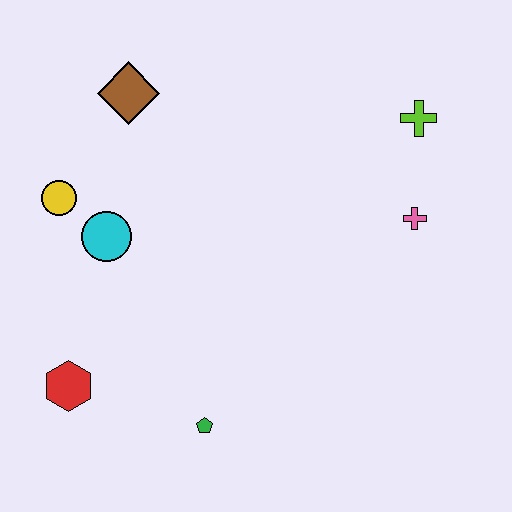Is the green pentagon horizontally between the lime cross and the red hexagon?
Yes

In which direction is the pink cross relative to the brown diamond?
The pink cross is to the right of the brown diamond.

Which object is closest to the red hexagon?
The green pentagon is closest to the red hexagon.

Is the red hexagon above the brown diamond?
No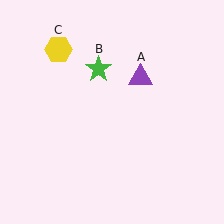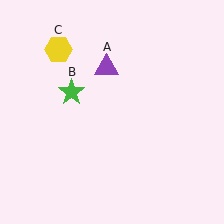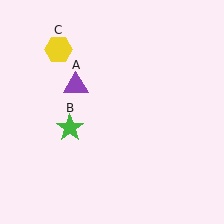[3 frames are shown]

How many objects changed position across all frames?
2 objects changed position: purple triangle (object A), green star (object B).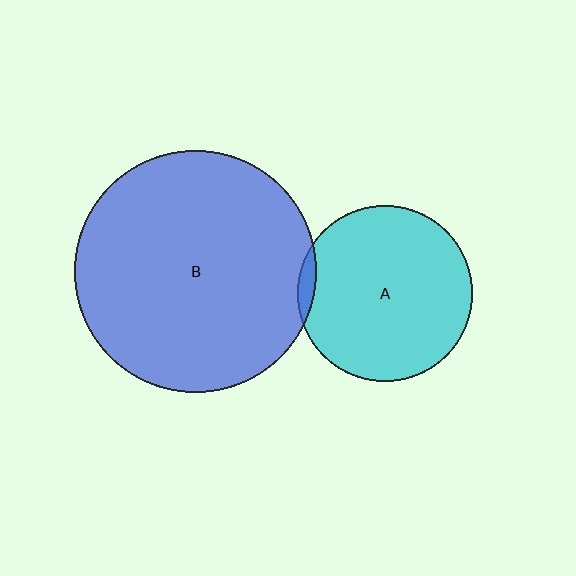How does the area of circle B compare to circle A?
Approximately 1.9 times.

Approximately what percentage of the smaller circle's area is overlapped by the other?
Approximately 5%.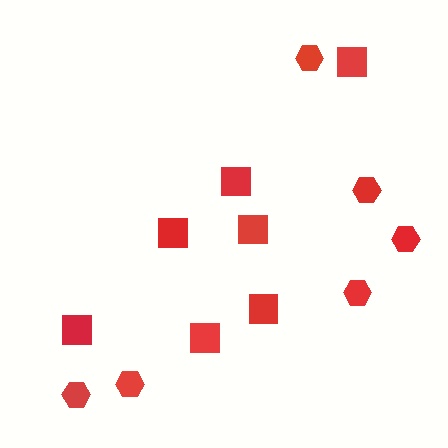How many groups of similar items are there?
There are 2 groups: one group of hexagons (6) and one group of squares (7).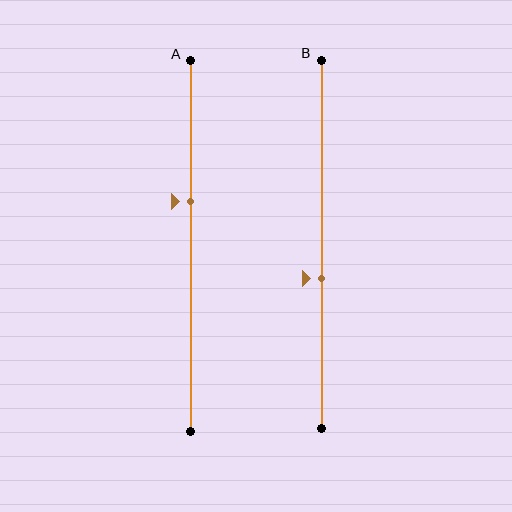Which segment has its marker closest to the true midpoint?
Segment B has its marker closest to the true midpoint.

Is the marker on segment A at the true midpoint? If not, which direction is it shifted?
No, the marker on segment A is shifted upward by about 12% of the segment length.